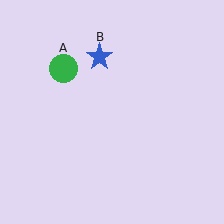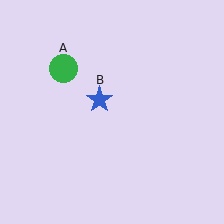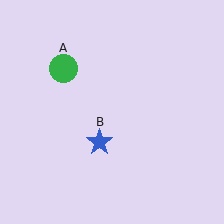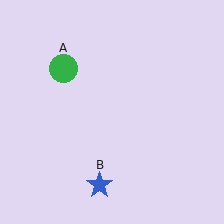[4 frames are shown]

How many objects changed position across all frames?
1 object changed position: blue star (object B).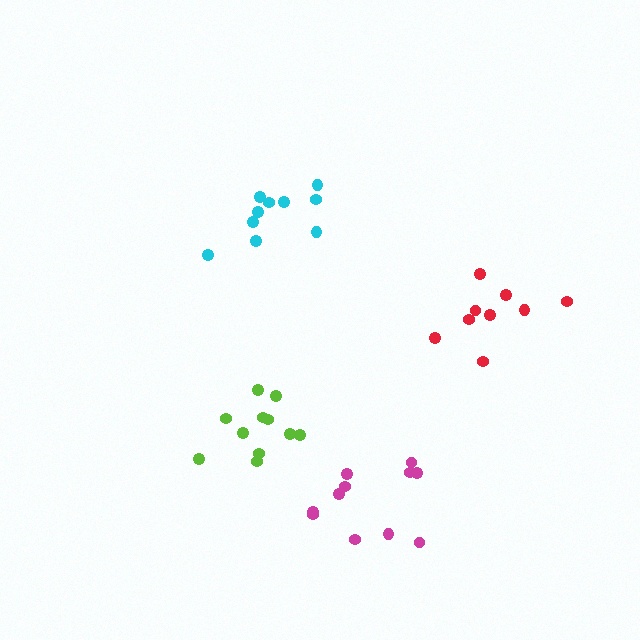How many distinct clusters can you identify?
There are 4 distinct clusters.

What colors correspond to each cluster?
The clusters are colored: magenta, cyan, lime, red.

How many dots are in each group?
Group 1: 11 dots, Group 2: 10 dots, Group 3: 11 dots, Group 4: 9 dots (41 total).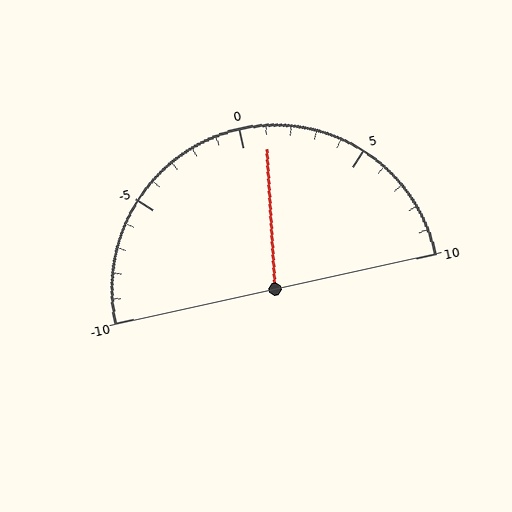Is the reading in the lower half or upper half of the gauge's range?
The reading is in the upper half of the range (-10 to 10).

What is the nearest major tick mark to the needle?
The nearest major tick mark is 0.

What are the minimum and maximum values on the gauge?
The gauge ranges from -10 to 10.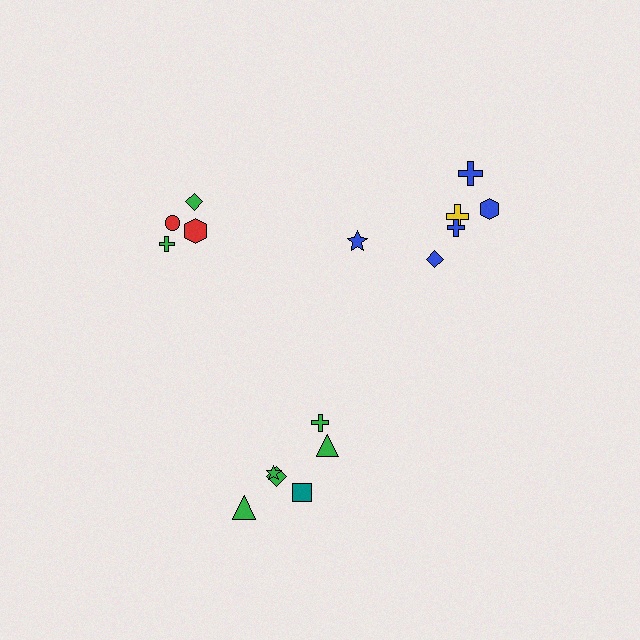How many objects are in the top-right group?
There are 6 objects.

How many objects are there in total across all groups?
There are 16 objects.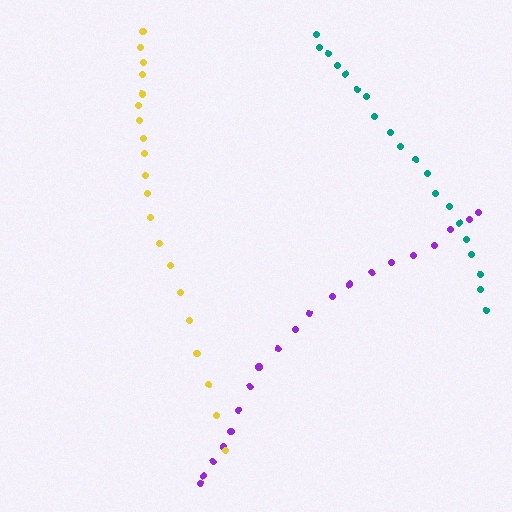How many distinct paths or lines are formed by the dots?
There are 3 distinct paths.